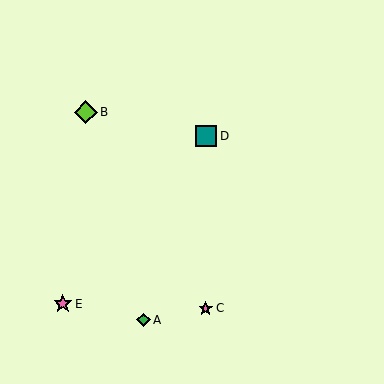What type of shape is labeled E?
Shape E is a pink star.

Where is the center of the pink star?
The center of the pink star is at (63, 304).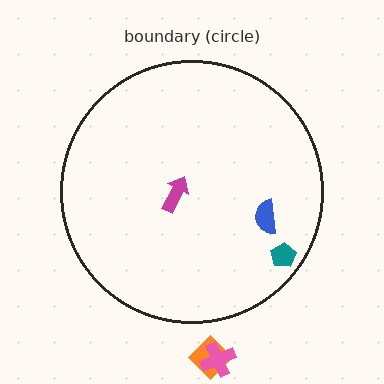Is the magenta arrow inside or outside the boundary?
Inside.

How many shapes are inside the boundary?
3 inside, 2 outside.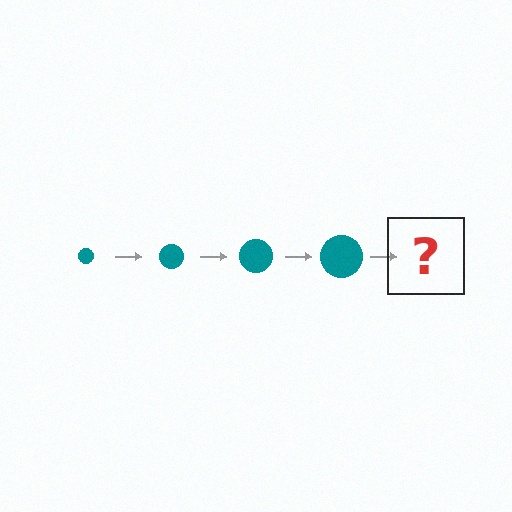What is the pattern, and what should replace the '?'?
The pattern is that the circle gets progressively larger each step. The '?' should be a teal circle, larger than the previous one.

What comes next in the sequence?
The next element should be a teal circle, larger than the previous one.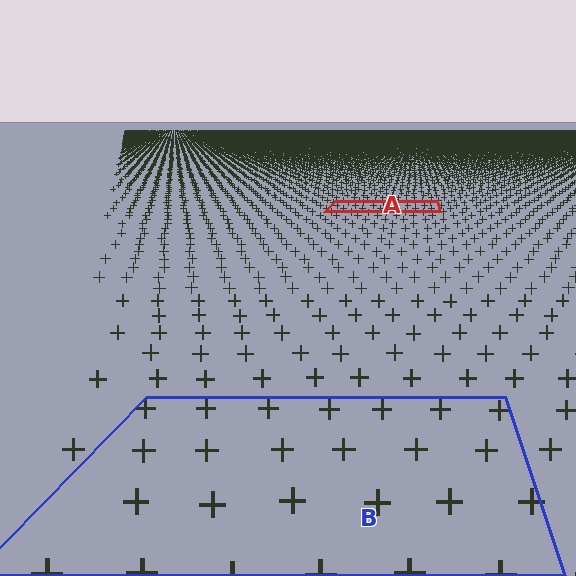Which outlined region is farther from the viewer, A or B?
Region A is farther from the viewer — the texture elements inside it appear smaller and more densely packed.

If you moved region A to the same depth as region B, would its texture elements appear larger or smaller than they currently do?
They would appear larger. At a closer depth, the same texture elements are projected at a bigger on-screen size.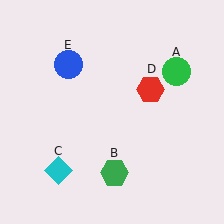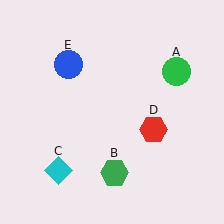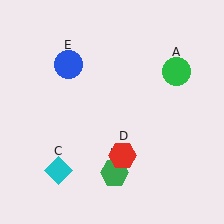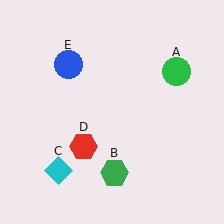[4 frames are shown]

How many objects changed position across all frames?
1 object changed position: red hexagon (object D).